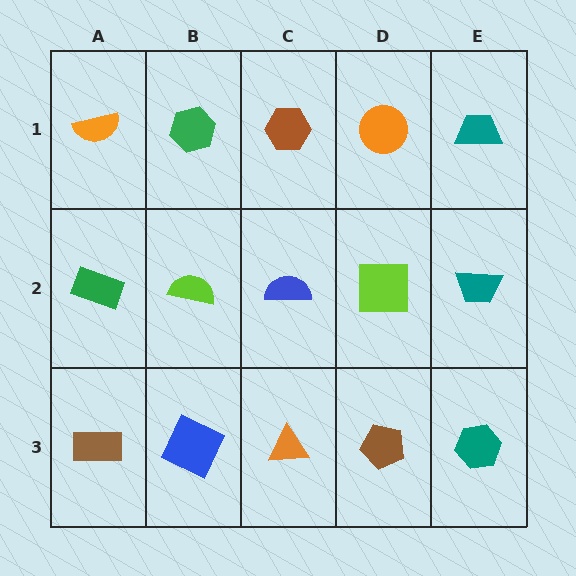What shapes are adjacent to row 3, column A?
A green rectangle (row 2, column A), a blue square (row 3, column B).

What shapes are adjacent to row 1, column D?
A lime square (row 2, column D), a brown hexagon (row 1, column C), a teal trapezoid (row 1, column E).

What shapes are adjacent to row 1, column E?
A teal trapezoid (row 2, column E), an orange circle (row 1, column D).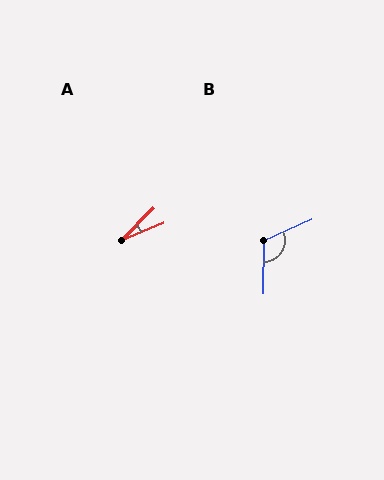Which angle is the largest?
B, at approximately 114 degrees.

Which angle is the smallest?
A, at approximately 22 degrees.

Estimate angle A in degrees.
Approximately 22 degrees.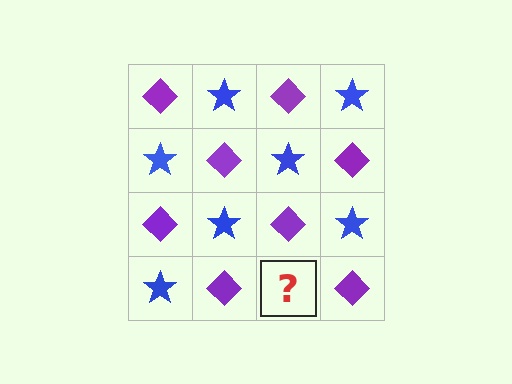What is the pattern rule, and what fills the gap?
The rule is that it alternates purple diamond and blue star in a checkerboard pattern. The gap should be filled with a blue star.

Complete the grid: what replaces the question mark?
The question mark should be replaced with a blue star.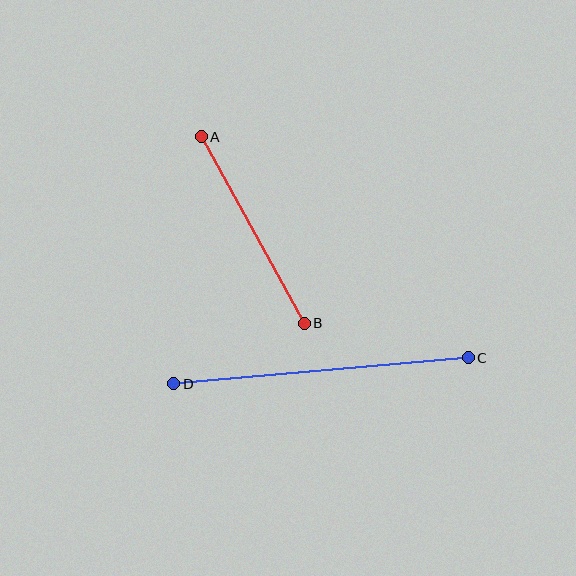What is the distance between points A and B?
The distance is approximately 213 pixels.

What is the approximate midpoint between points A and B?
The midpoint is at approximately (253, 230) pixels.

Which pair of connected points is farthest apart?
Points C and D are farthest apart.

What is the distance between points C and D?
The distance is approximately 296 pixels.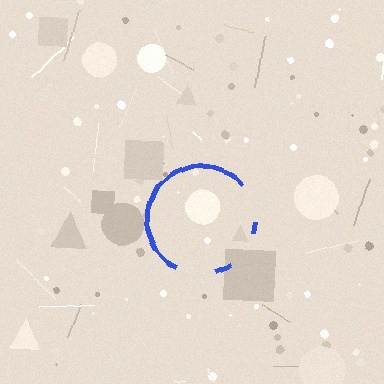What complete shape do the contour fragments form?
The contour fragments form a circle.